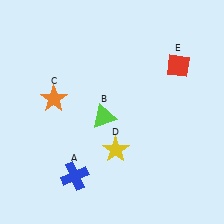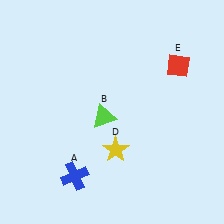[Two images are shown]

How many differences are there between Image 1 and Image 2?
There is 1 difference between the two images.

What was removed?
The orange star (C) was removed in Image 2.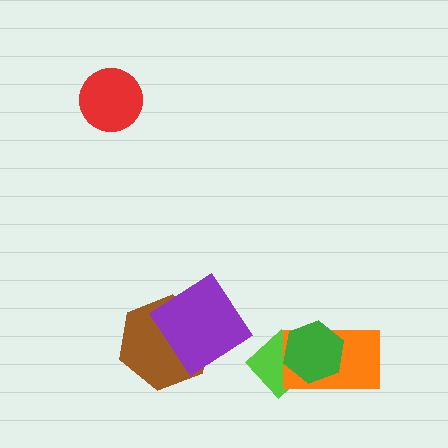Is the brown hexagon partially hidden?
Yes, it is partially covered by another shape.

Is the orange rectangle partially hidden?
Yes, it is partially covered by another shape.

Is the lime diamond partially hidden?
Yes, it is partially covered by another shape.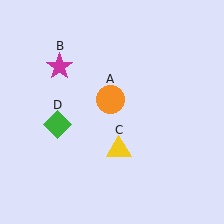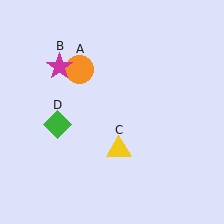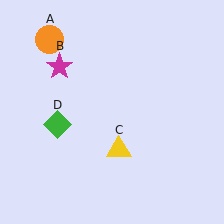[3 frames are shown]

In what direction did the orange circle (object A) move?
The orange circle (object A) moved up and to the left.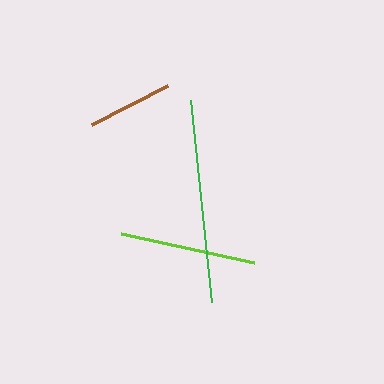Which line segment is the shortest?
The brown line is the shortest at approximately 86 pixels.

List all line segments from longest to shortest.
From longest to shortest: green, lime, brown.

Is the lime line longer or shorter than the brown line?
The lime line is longer than the brown line.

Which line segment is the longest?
The green line is the longest at approximately 203 pixels.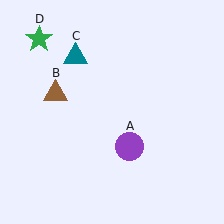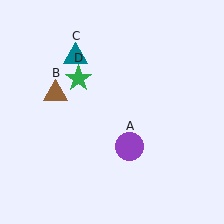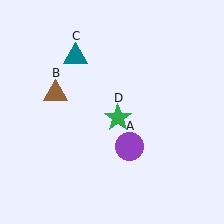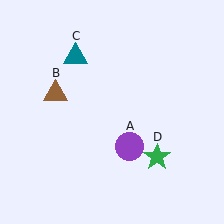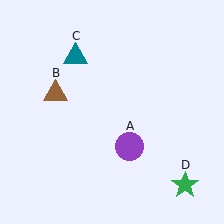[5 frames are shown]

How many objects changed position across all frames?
1 object changed position: green star (object D).